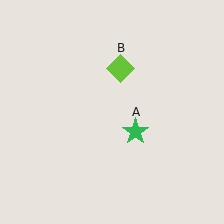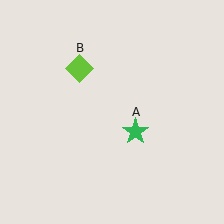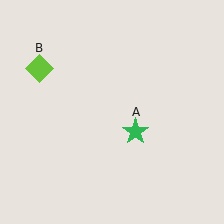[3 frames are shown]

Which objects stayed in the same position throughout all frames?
Green star (object A) remained stationary.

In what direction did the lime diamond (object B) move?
The lime diamond (object B) moved left.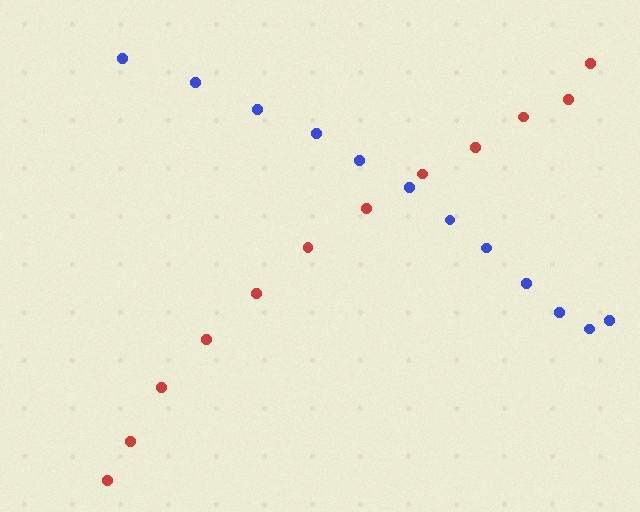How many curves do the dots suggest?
There are 2 distinct paths.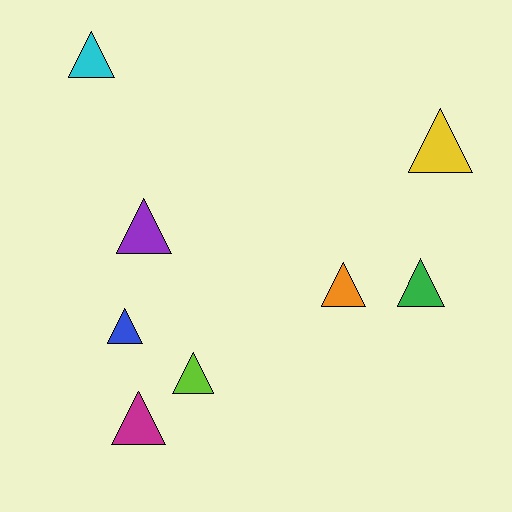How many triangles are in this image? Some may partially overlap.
There are 8 triangles.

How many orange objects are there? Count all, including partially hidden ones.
There is 1 orange object.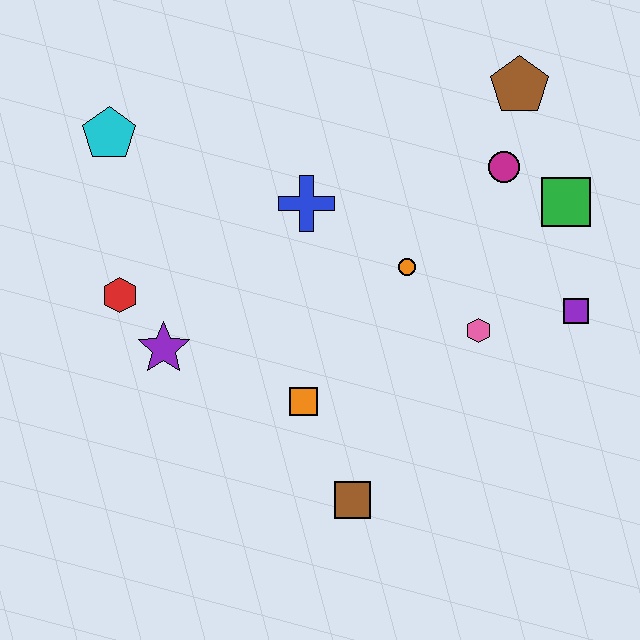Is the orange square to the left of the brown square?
Yes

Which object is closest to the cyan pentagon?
The red hexagon is closest to the cyan pentagon.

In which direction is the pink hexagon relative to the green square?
The pink hexagon is below the green square.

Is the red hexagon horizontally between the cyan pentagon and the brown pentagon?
Yes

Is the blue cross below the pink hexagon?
No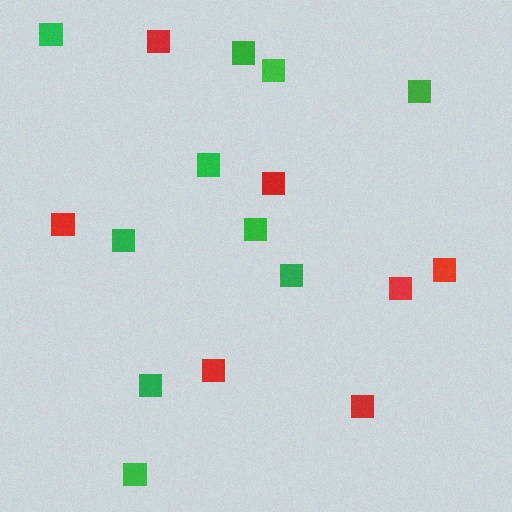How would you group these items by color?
There are 2 groups: one group of green squares (10) and one group of red squares (7).